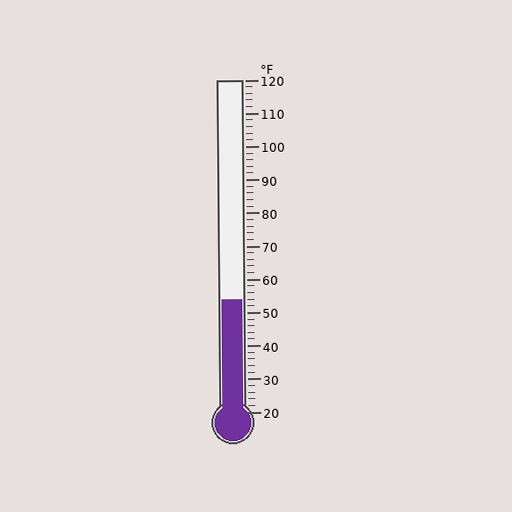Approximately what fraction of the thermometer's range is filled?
The thermometer is filled to approximately 35% of its range.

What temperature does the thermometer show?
The thermometer shows approximately 54°F.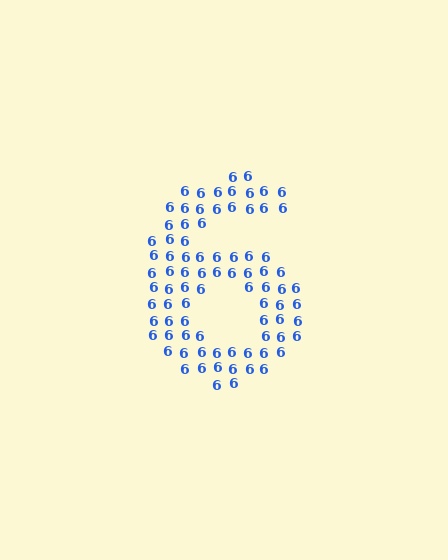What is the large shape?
The large shape is the digit 6.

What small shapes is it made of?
It is made of small digit 6's.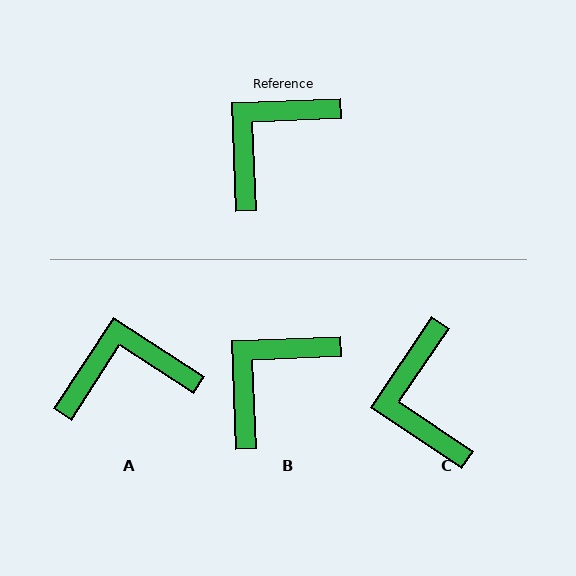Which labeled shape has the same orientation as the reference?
B.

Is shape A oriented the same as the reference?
No, it is off by about 35 degrees.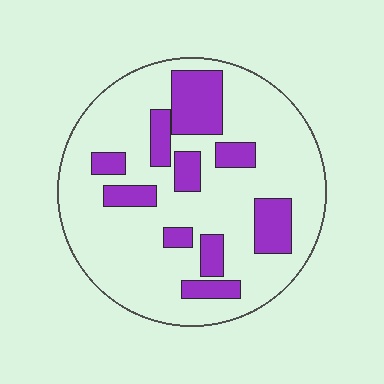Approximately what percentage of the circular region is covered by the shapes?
Approximately 25%.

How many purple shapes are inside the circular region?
10.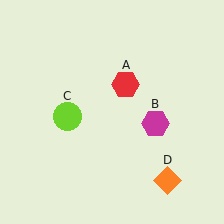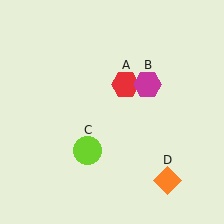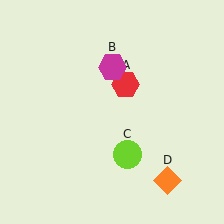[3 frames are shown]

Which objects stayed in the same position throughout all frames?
Red hexagon (object A) and orange diamond (object D) remained stationary.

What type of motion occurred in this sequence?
The magenta hexagon (object B), lime circle (object C) rotated counterclockwise around the center of the scene.